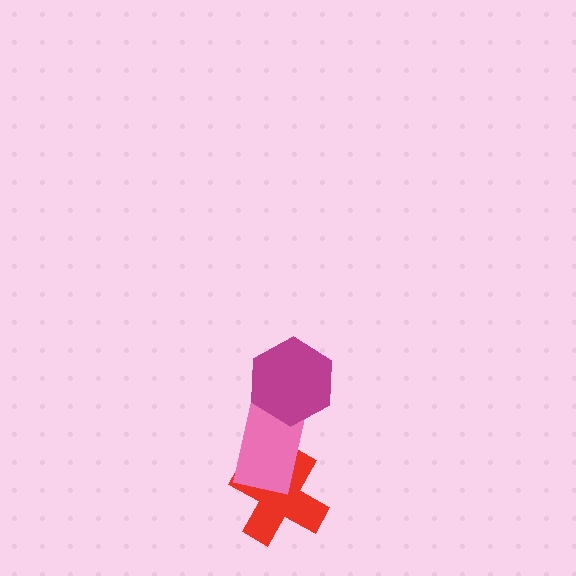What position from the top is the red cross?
The red cross is 3rd from the top.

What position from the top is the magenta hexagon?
The magenta hexagon is 1st from the top.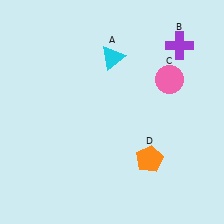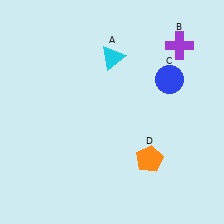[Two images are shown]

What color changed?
The circle (C) changed from pink in Image 1 to blue in Image 2.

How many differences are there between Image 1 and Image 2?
There is 1 difference between the two images.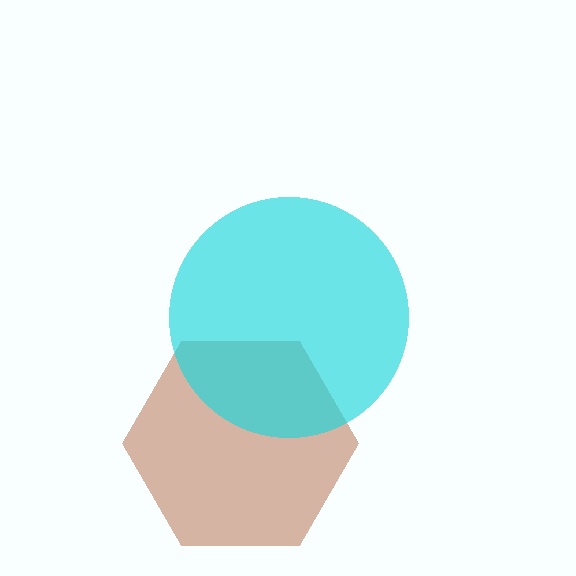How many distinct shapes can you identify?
There are 2 distinct shapes: a brown hexagon, a cyan circle.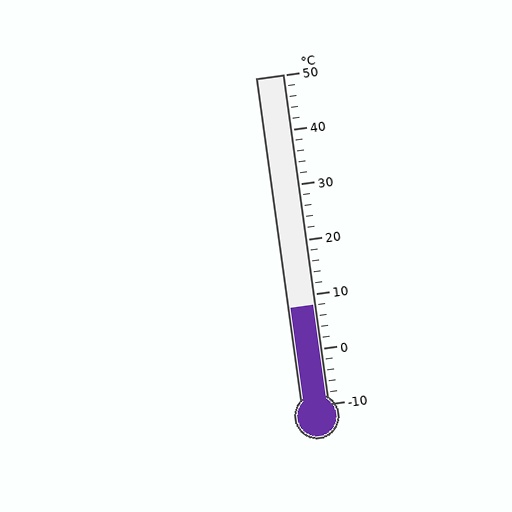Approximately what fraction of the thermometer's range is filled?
The thermometer is filled to approximately 30% of its range.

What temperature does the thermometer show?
The thermometer shows approximately 8°C.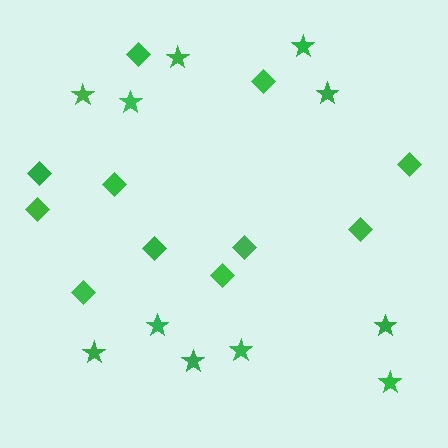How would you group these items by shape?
There are 2 groups: one group of stars (11) and one group of diamonds (11).